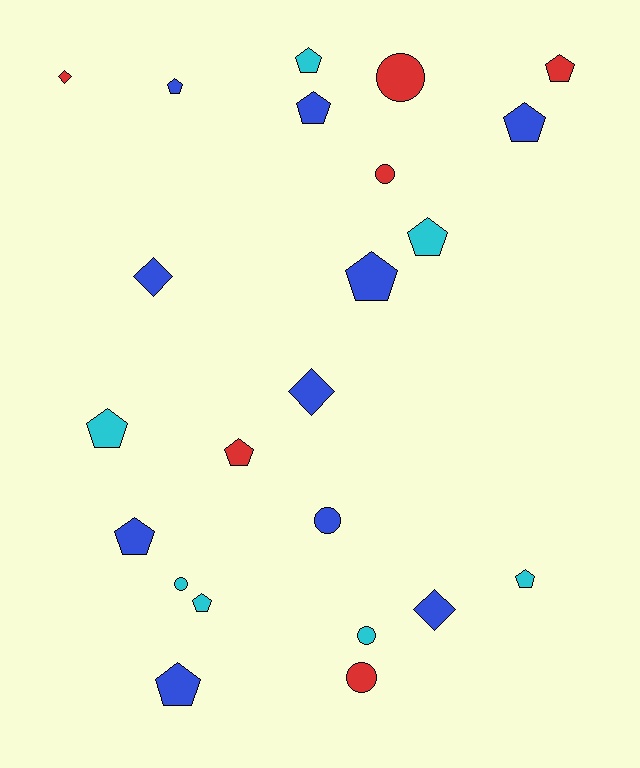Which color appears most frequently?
Blue, with 10 objects.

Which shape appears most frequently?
Pentagon, with 13 objects.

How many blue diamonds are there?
There are 3 blue diamonds.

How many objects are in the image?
There are 23 objects.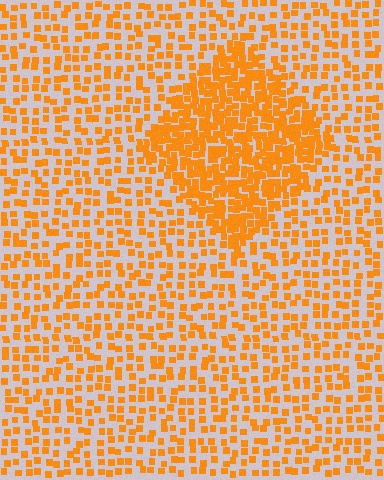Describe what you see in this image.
The image contains small orange elements arranged at two different densities. A diamond-shaped region is visible where the elements are more densely packed than the surrounding area.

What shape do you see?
I see a diamond.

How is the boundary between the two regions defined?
The boundary is defined by a change in element density (approximately 2.3x ratio). All elements are the same color, size, and shape.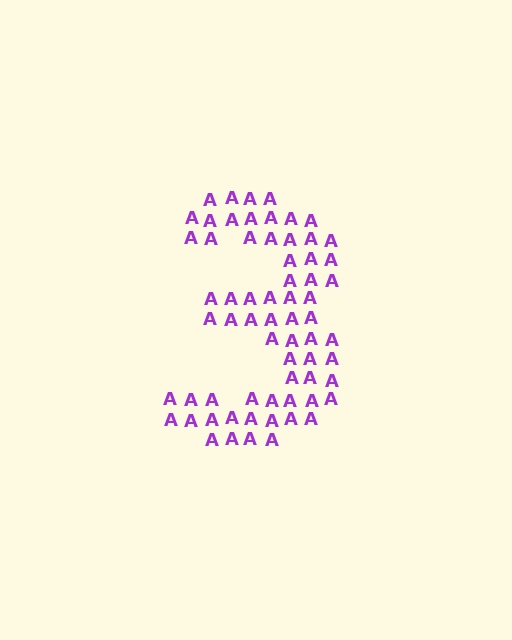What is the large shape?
The large shape is the digit 3.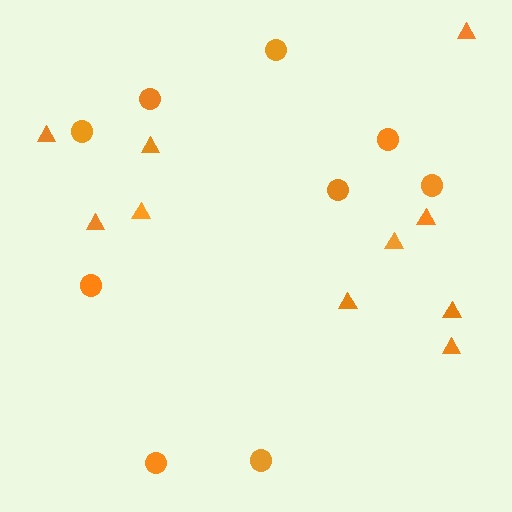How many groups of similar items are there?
There are 2 groups: one group of circles (9) and one group of triangles (10).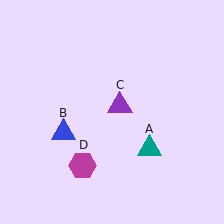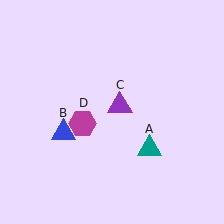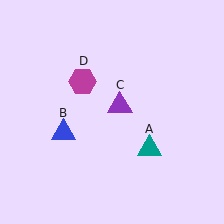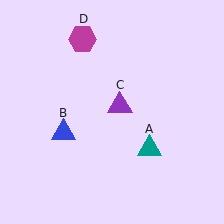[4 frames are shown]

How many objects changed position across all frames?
1 object changed position: magenta hexagon (object D).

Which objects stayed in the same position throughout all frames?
Teal triangle (object A) and blue triangle (object B) and purple triangle (object C) remained stationary.